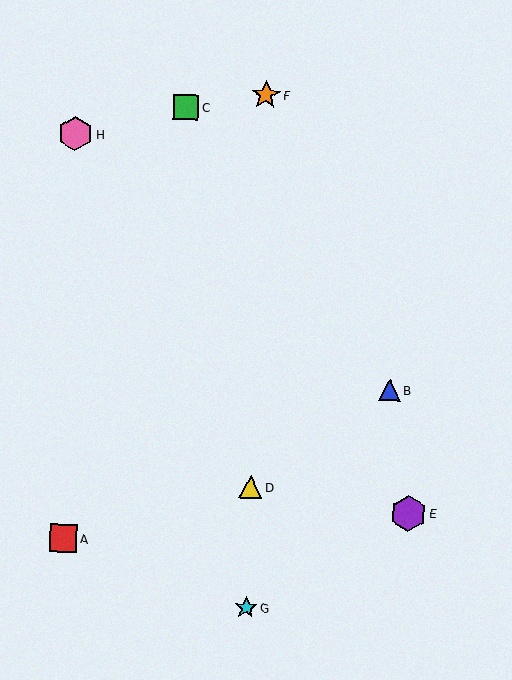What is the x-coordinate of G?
Object G is at x≈246.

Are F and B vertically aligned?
No, F is at x≈266 and B is at x≈389.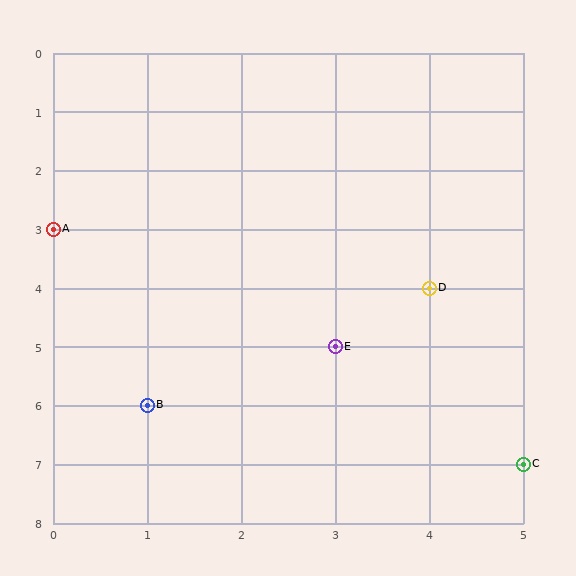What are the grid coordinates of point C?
Point C is at grid coordinates (5, 7).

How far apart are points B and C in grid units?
Points B and C are 4 columns and 1 row apart (about 4.1 grid units diagonally).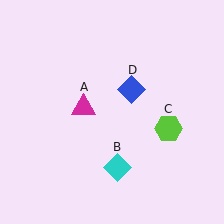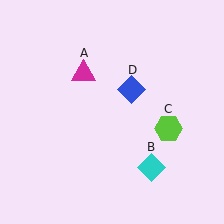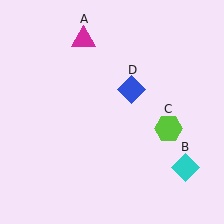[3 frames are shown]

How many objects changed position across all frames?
2 objects changed position: magenta triangle (object A), cyan diamond (object B).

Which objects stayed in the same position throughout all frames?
Lime hexagon (object C) and blue diamond (object D) remained stationary.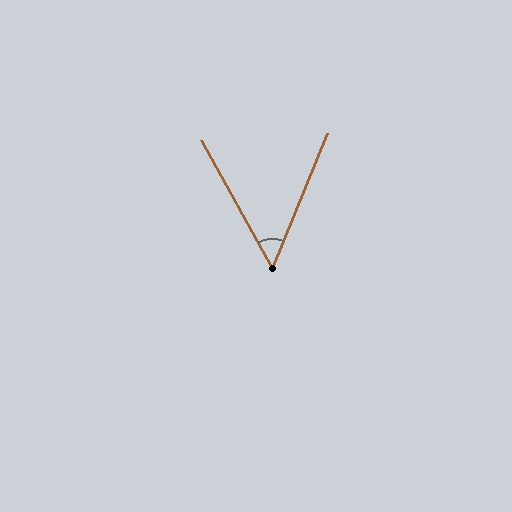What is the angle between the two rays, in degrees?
Approximately 51 degrees.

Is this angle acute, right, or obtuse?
It is acute.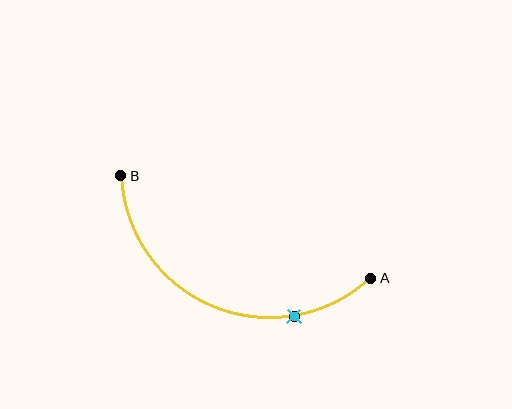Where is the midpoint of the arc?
The arc midpoint is the point on the curve farthest from the straight line joining A and B. It sits below that line.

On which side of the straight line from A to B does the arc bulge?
The arc bulges below the straight line connecting A and B.